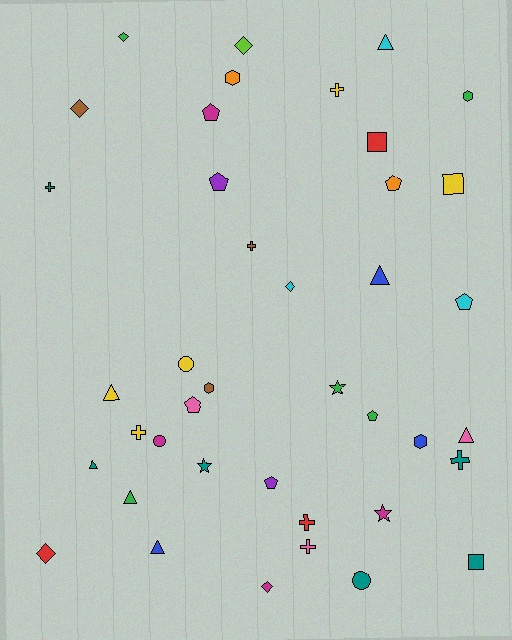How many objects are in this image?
There are 40 objects.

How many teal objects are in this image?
There are 6 teal objects.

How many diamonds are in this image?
There are 6 diamonds.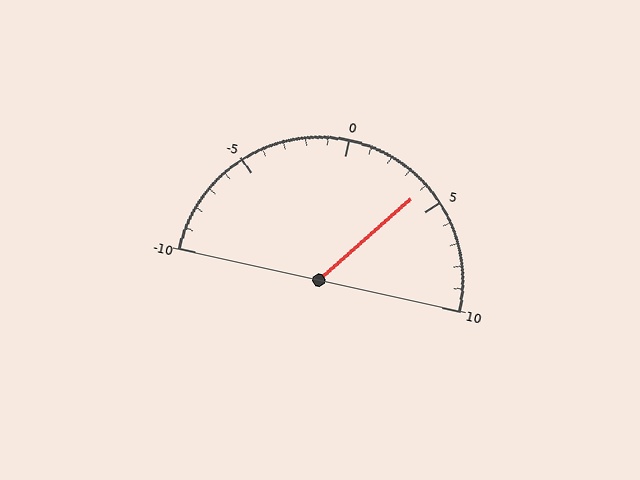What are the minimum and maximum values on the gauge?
The gauge ranges from -10 to 10.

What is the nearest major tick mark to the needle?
The nearest major tick mark is 5.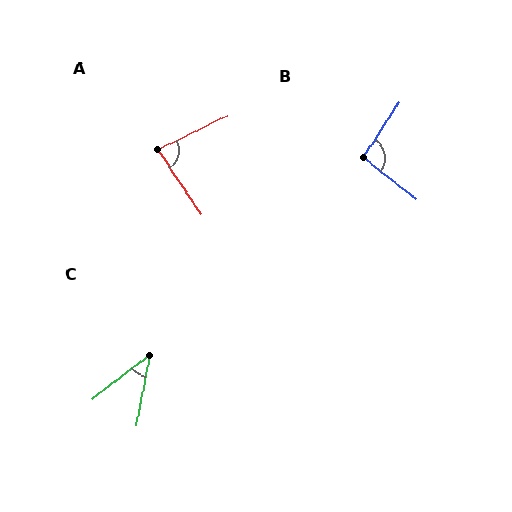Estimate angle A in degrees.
Approximately 82 degrees.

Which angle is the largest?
B, at approximately 95 degrees.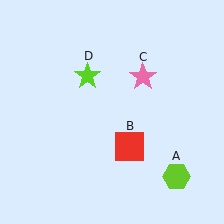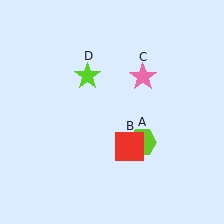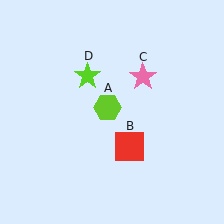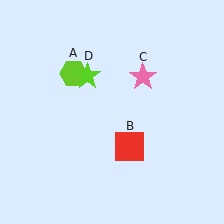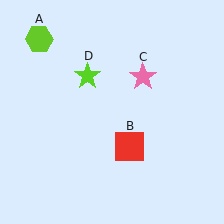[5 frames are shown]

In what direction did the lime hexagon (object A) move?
The lime hexagon (object A) moved up and to the left.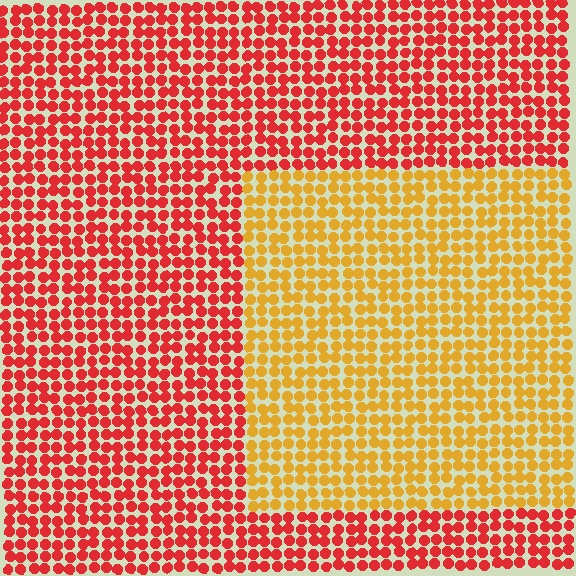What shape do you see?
I see a rectangle.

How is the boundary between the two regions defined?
The boundary is defined purely by a slight shift in hue (about 44 degrees). Spacing, size, and orientation are identical on both sides.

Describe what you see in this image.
The image is filled with small red elements in a uniform arrangement. A rectangle-shaped region is visible where the elements are tinted to a slightly different hue, forming a subtle color boundary.